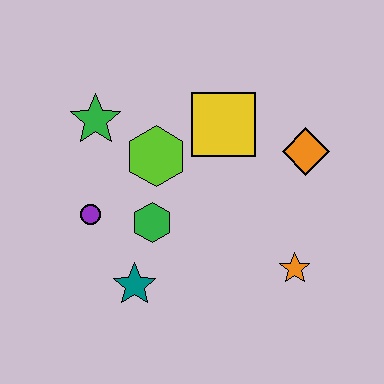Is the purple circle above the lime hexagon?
No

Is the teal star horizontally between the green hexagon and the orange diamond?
No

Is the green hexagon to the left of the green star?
No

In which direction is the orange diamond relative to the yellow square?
The orange diamond is to the right of the yellow square.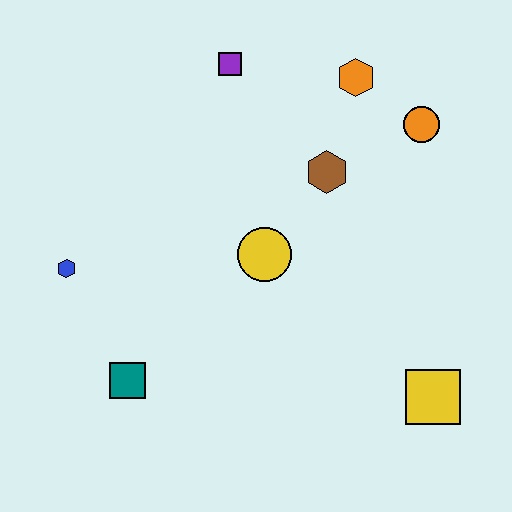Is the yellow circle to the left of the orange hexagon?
Yes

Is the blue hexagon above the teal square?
Yes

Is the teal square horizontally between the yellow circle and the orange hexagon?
No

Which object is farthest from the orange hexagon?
The teal square is farthest from the orange hexagon.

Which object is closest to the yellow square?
The yellow circle is closest to the yellow square.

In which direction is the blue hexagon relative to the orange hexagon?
The blue hexagon is to the left of the orange hexagon.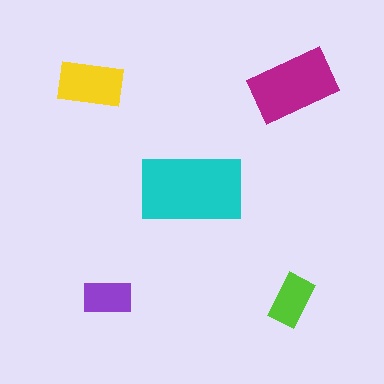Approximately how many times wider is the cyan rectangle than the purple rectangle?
About 2 times wider.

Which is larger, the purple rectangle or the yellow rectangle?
The yellow one.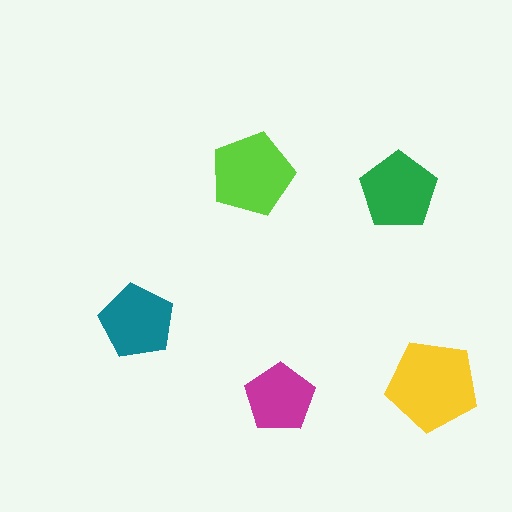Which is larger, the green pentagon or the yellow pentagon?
The yellow one.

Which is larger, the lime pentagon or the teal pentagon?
The lime one.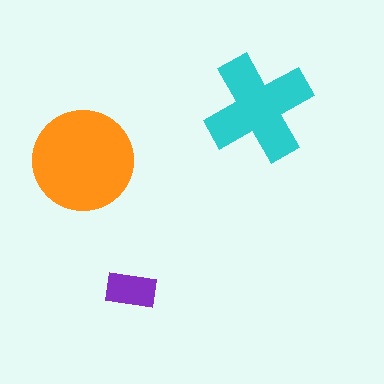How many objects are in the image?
There are 3 objects in the image.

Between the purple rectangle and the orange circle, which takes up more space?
The orange circle.